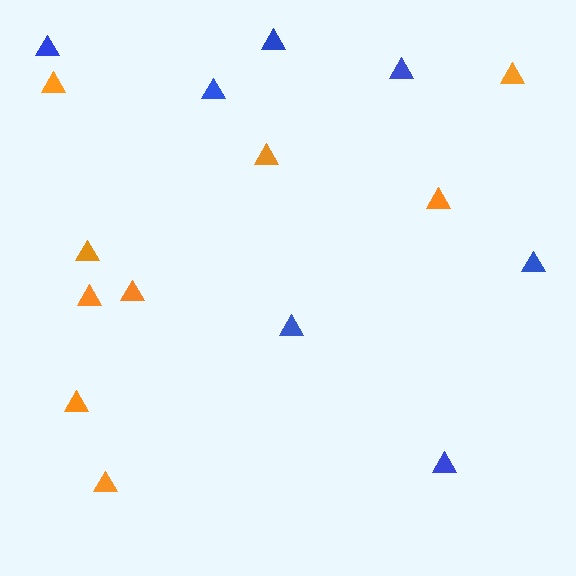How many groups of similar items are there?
There are 2 groups: one group of blue triangles (7) and one group of orange triangles (9).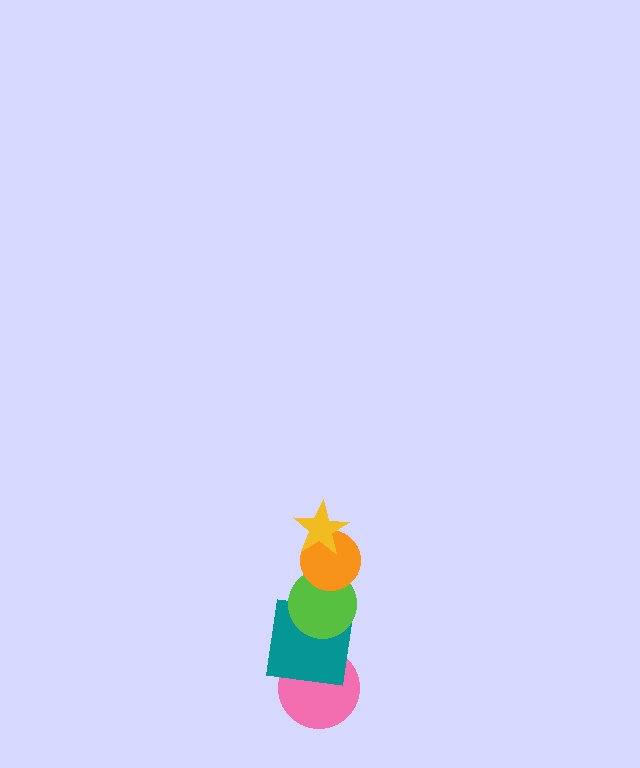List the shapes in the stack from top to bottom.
From top to bottom: the yellow star, the orange circle, the lime circle, the teal square, the pink circle.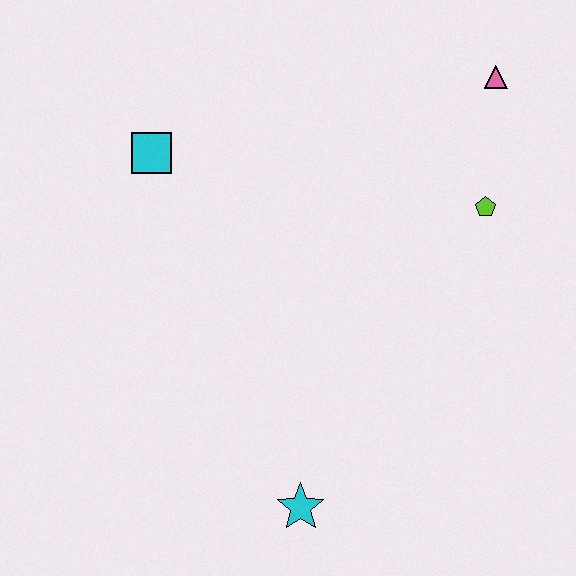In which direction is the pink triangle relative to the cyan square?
The pink triangle is to the right of the cyan square.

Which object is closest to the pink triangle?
The lime pentagon is closest to the pink triangle.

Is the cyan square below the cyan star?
No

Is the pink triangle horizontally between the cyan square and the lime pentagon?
No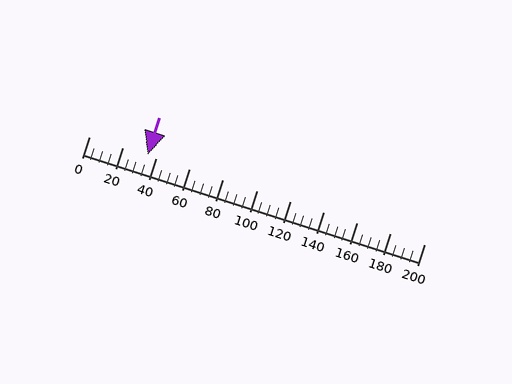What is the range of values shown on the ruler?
The ruler shows values from 0 to 200.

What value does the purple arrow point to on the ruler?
The purple arrow points to approximately 35.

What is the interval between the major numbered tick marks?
The major tick marks are spaced 20 units apart.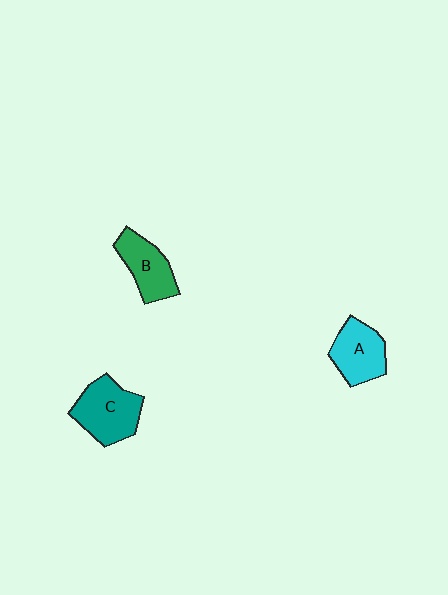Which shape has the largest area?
Shape C (teal).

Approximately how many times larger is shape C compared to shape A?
Approximately 1.2 times.